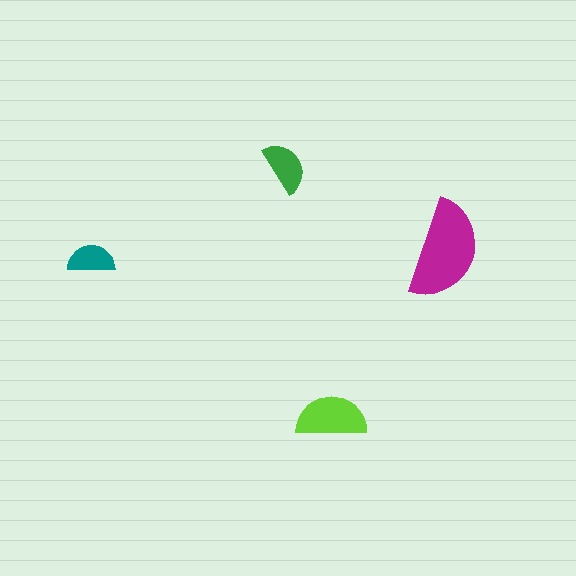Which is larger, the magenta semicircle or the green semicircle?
The magenta one.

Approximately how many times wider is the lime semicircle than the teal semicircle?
About 1.5 times wider.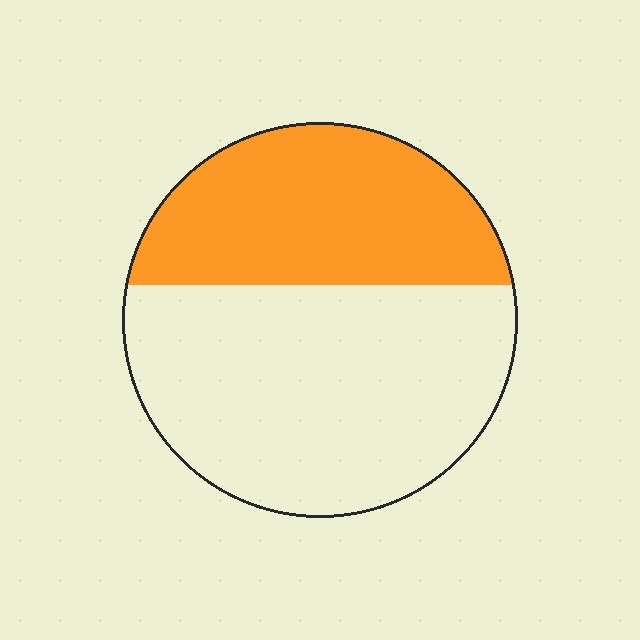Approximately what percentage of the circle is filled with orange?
Approximately 40%.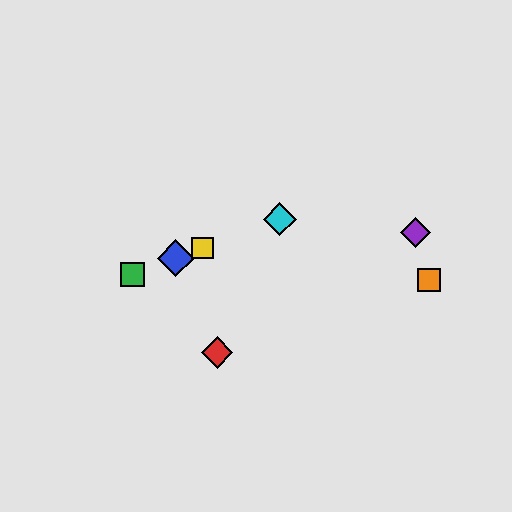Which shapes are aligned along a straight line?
The blue diamond, the green square, the yellow square, the cyan diamond are aligned along a straight line.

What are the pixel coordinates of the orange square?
The orange square is at (429, 280).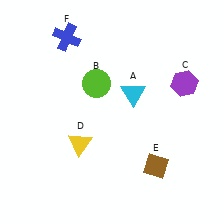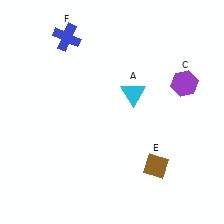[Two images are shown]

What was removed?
The lime circle (B), the yellow triangle (D) were removed in Image 2.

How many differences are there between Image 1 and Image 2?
There are 2 differences between the two images.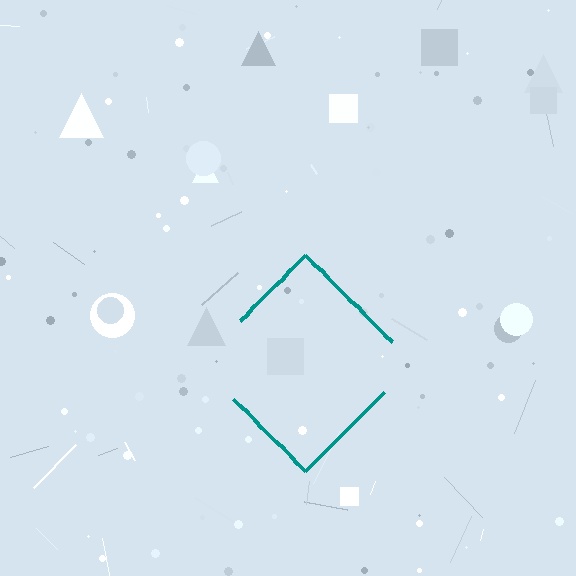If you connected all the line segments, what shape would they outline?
They would outline a diamond.